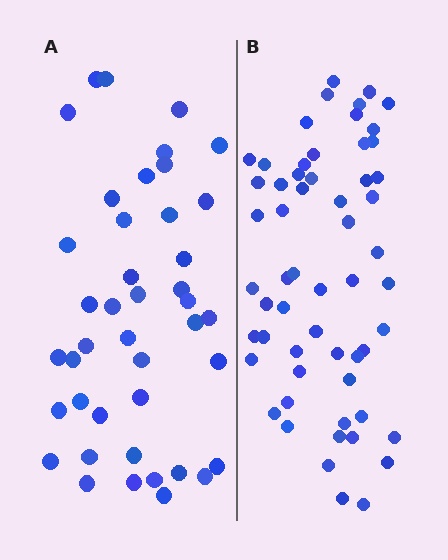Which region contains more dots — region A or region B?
Region B (the right region) has more dots.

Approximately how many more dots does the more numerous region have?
Region B has approximately 15 more dots than region A.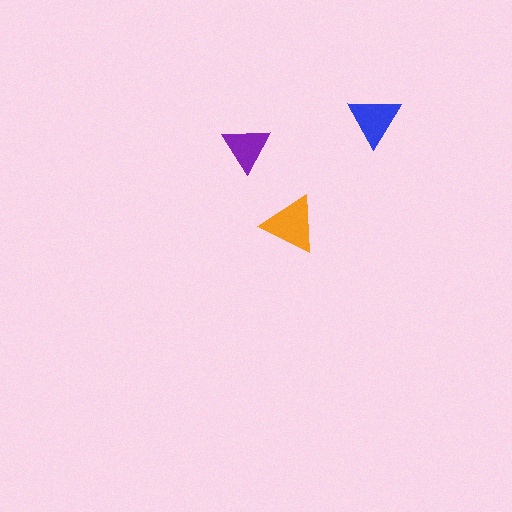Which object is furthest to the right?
The blue triangle is rightmost.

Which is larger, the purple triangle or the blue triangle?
The blue one.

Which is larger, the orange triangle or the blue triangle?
The orange one.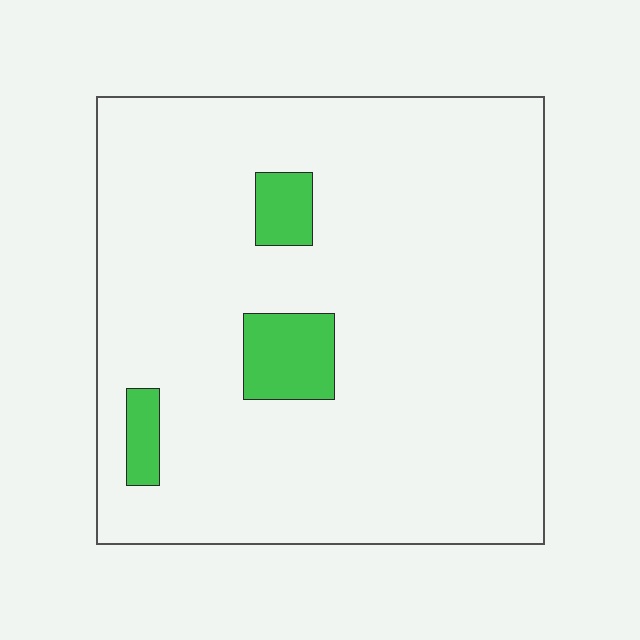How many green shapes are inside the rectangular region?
3.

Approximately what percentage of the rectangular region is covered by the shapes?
Approximately 10%.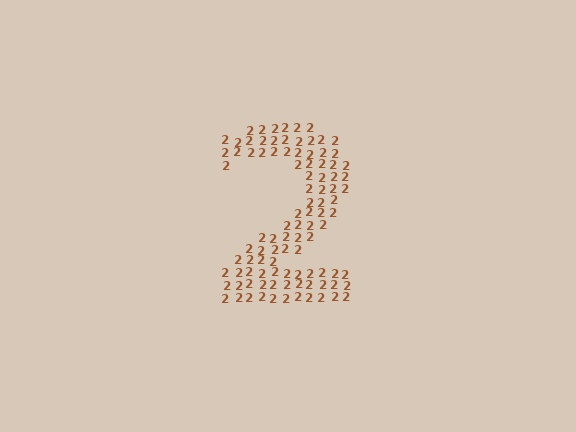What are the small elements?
The small elements are digit 2's.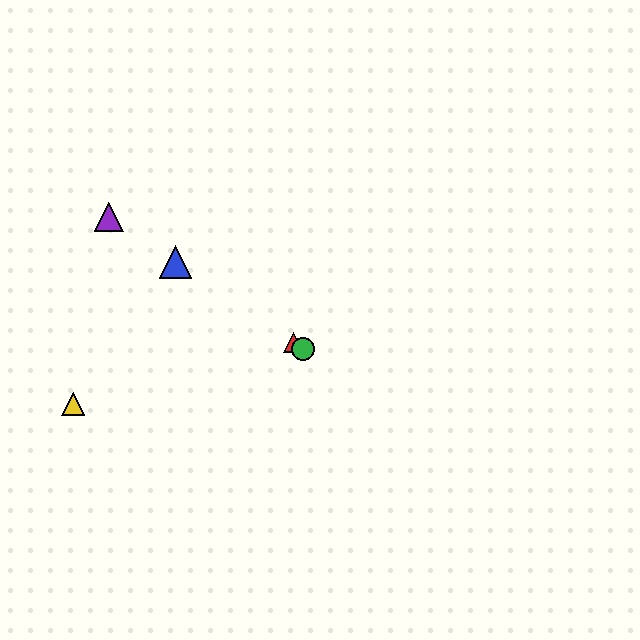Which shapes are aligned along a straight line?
The red triangle, the blue triangle, the green circle, the purple triangle are aligned along a straight line.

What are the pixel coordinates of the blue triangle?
The blue triangle is at (175, 262).